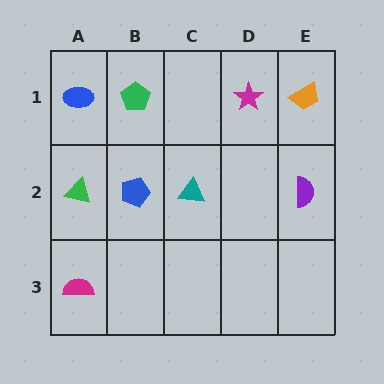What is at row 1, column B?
A green pentagon.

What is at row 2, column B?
A blue pentagon.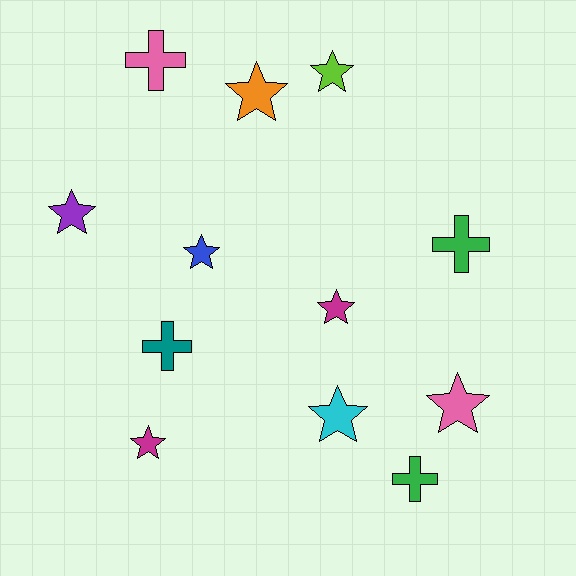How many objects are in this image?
There are 12 objects.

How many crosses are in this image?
There are 4 crosses.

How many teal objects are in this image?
There is 1 teal object.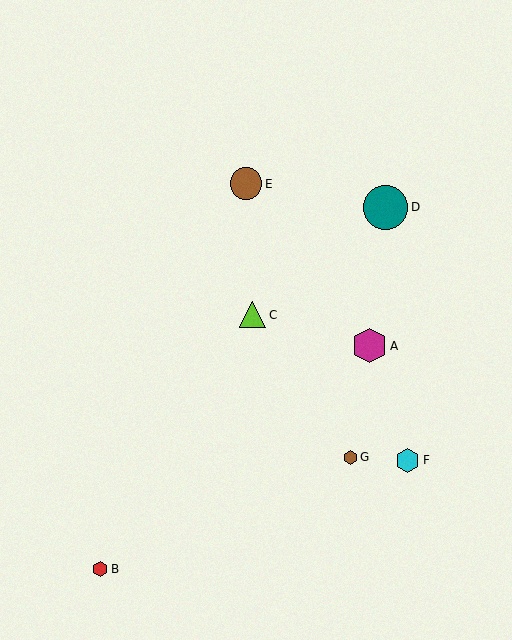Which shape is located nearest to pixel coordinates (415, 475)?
The cyan hexagon (labeled F) at (408, 460) is nearest to that location.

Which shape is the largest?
The teal circle (labeled D) is the largest.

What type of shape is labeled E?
Shape E is a brown circle.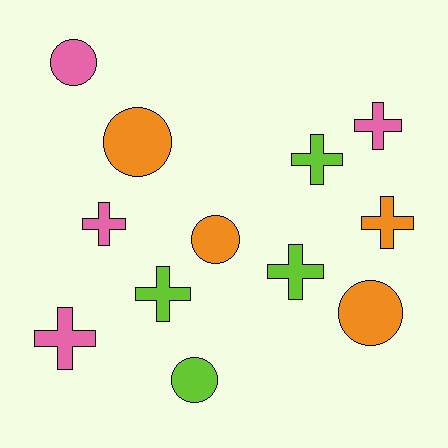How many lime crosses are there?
There are 3 lime crosses.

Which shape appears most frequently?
Cross, with 7 objects.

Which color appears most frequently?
Lime, with 4 objects.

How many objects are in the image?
There are 12 objects.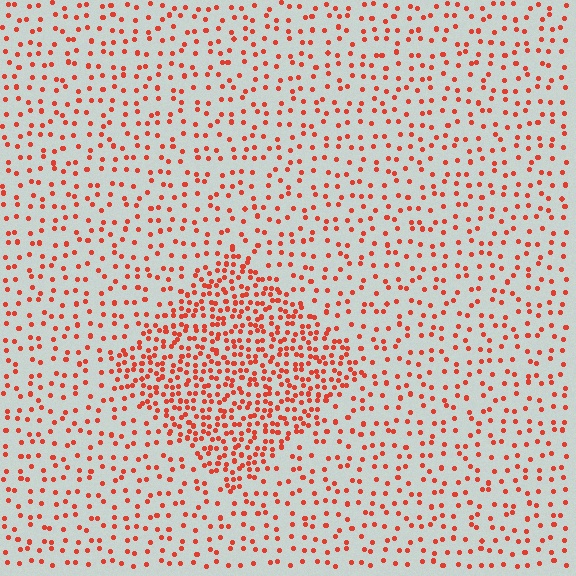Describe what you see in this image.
The image contains small red elements arranged at two different densities. A diamond-shaped region is visible where the elements are more densely packed than the surrounding area.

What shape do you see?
I see a diamond.